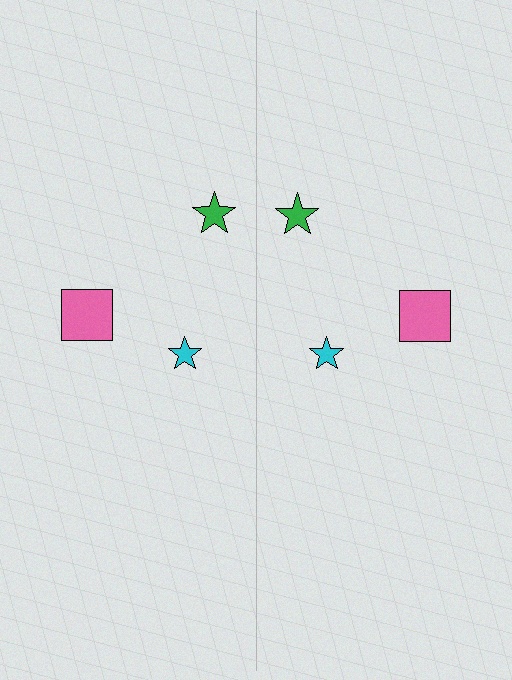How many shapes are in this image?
There are 6 shapes in this image.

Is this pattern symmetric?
Yes, this pattern has bilateral (reflection) symmetry.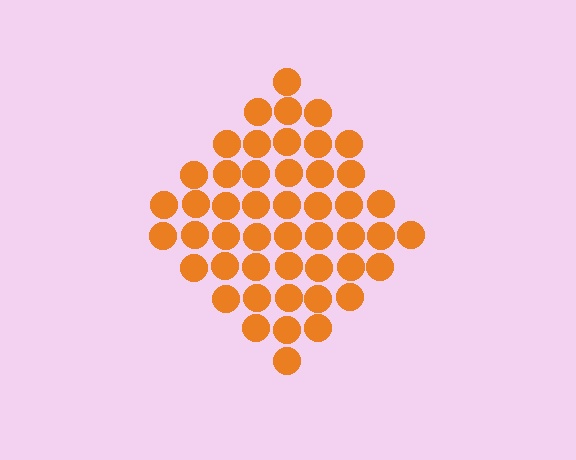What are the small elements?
The small elements are circles.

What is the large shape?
The large shape is a diamond.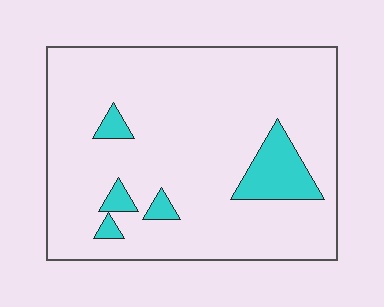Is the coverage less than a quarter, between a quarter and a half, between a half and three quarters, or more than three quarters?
Less than a quarter.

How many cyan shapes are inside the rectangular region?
5.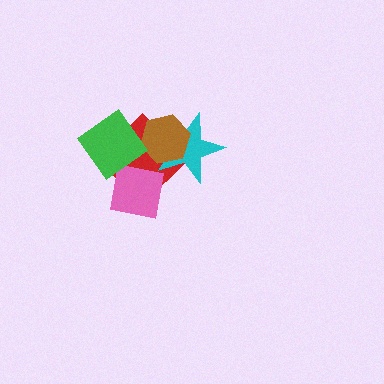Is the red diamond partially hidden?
Yes, it is partially covered by another shape.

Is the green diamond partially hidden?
No, no other shape covers it.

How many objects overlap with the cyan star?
2 objects overlap with the cyan star.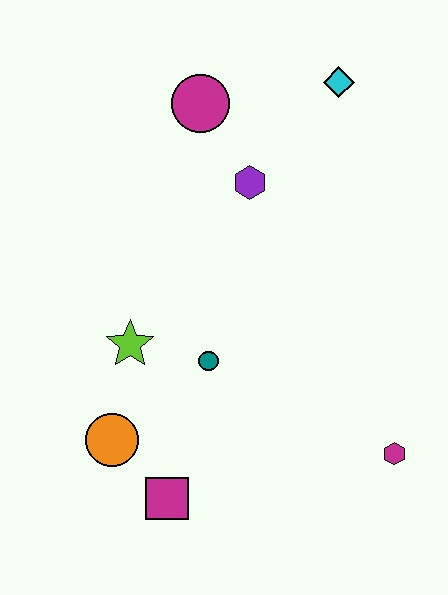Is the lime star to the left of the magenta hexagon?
Yes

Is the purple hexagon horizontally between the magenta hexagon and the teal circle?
Yes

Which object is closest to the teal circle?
The lime star is closest to the teal circle.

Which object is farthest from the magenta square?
The cyan diamond is farthest from the magenta square.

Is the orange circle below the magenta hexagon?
No